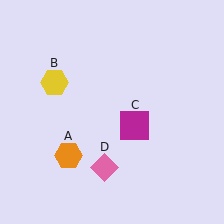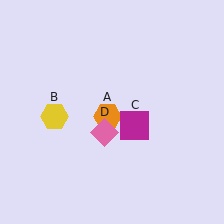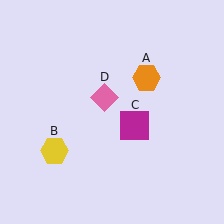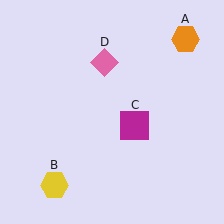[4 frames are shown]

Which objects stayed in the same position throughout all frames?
Magenta square (object C) remained stationary.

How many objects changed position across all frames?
3 objects changed position: orange hexagon (object A), yellow hexagon (object B), pink diamond (object D).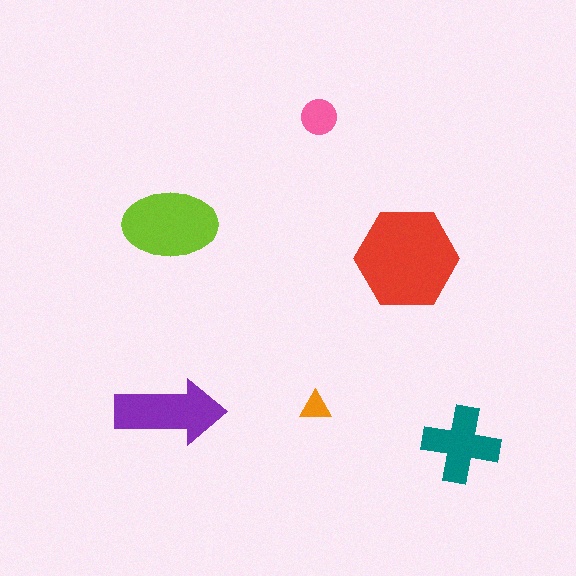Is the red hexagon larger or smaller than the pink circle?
Larger.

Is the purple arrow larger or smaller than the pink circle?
Larger.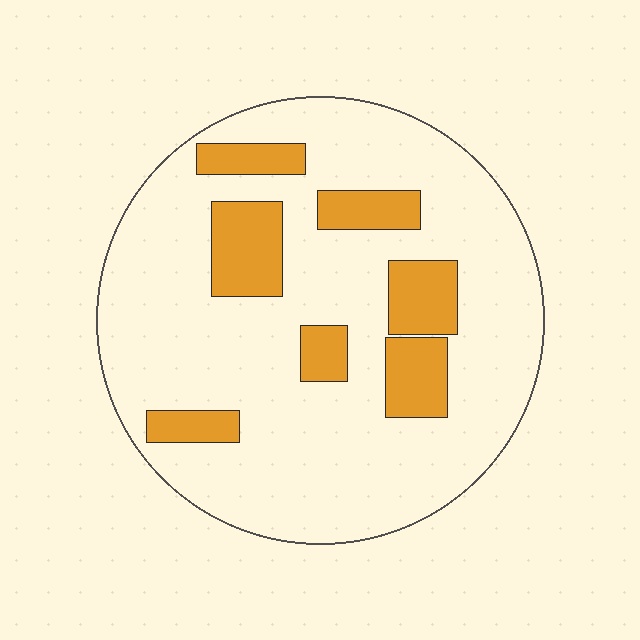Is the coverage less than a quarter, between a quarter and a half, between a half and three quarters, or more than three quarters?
Less than a quarter.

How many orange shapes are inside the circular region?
7.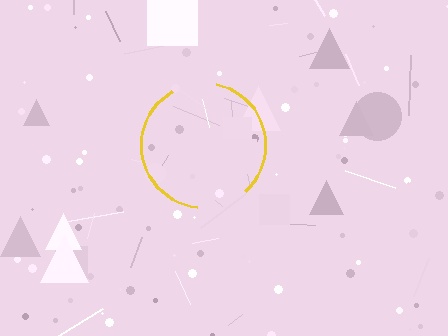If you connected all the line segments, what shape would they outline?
They would outline a circle.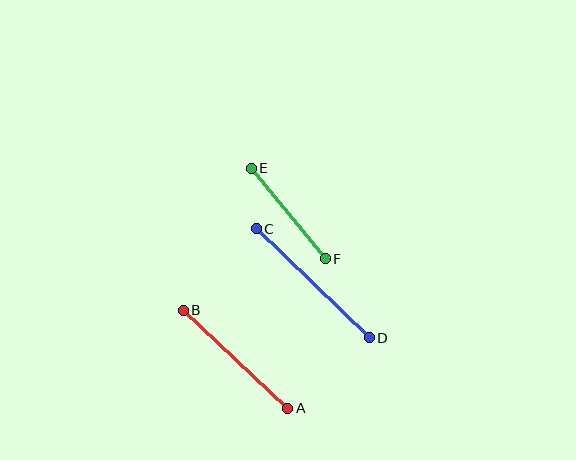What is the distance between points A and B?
The distance is approximately 143 pixels.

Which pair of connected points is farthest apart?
Points C and D are farthest apart.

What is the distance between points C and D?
The distance is approximately 157 pixels.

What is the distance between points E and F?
The distance is approximately 117 pixels.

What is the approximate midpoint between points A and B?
The midpoint is at approximately (236, 359) pixels.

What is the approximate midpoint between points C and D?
The midpoint is at approximately (313, 283) pixels.